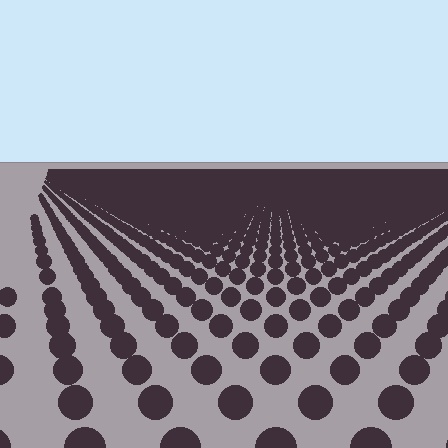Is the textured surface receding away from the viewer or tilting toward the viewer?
The surface is receding away from the viewer. Texture elements get smaller and denser toward the top.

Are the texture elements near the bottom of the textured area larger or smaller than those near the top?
Larger. Near the bottom, elements are closer to the viewer and appear at a bigger on-screen size.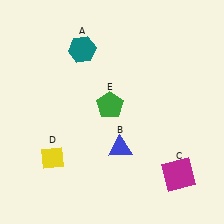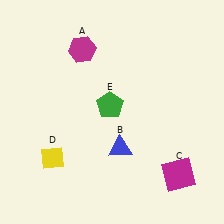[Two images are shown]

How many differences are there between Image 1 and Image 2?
There is 1 difference between the two images.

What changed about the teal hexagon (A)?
In Image 1, A is teal. In Image 2, it changed to magenta.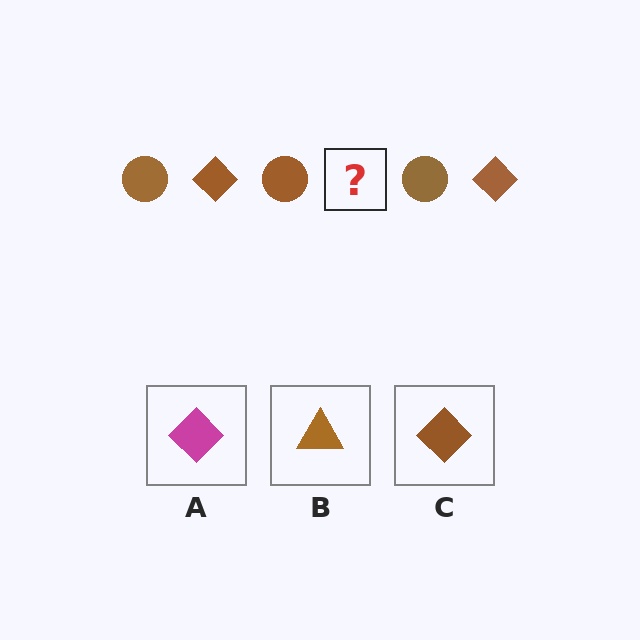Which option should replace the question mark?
Option C.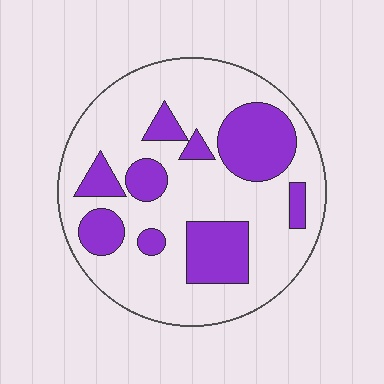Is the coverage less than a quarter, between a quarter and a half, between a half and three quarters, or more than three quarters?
Between a quarter and a half.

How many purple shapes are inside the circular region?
9.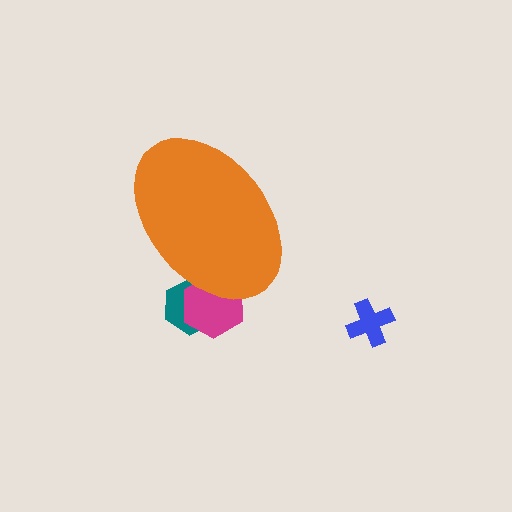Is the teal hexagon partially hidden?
Yes, the teal hexagon is partially hidden behind the orange ellipse.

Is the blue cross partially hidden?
No, the blue cross is fully visible.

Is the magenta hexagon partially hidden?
Yes, the magenta hexagon is partially hidden behind the orange ellipse.